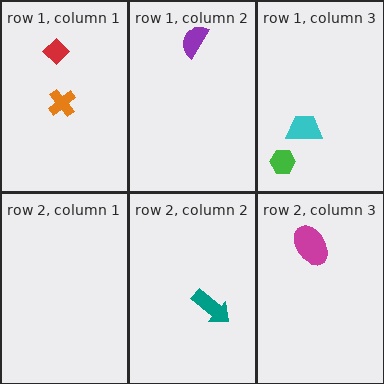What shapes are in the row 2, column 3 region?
The magenta ellipse.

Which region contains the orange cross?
The row 1, column 1 region.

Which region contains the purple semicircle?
The row 1, column 2 region.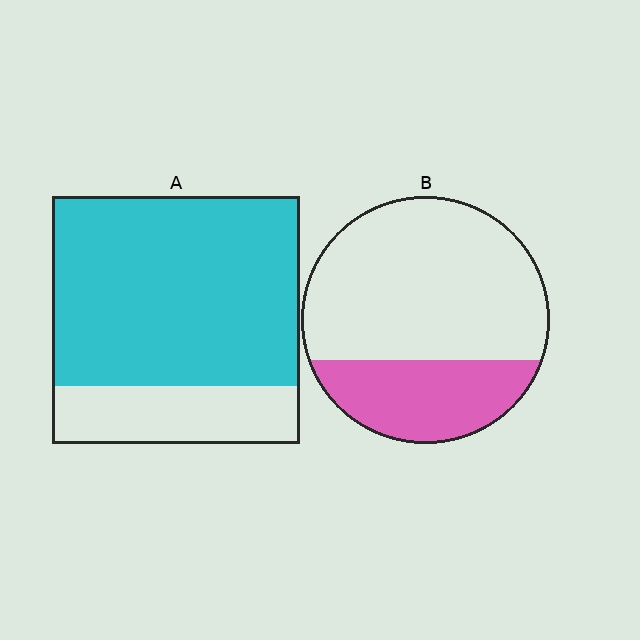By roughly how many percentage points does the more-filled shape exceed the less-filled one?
By roughly 45 percentage points (A over B).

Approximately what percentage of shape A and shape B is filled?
A is approximately 75% and B is approximately 30%.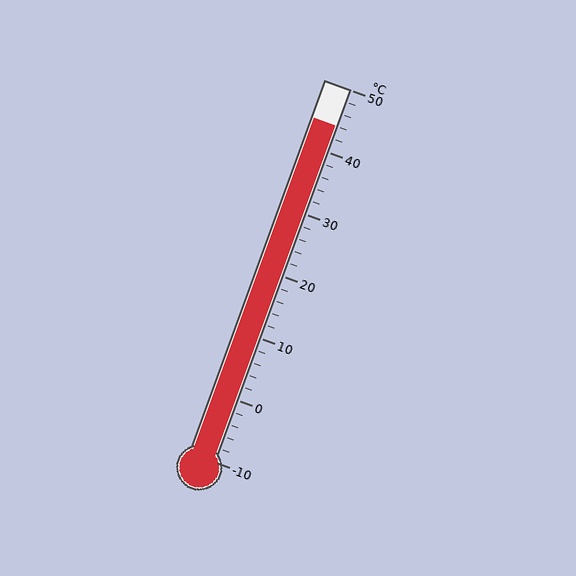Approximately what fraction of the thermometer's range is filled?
The thermometer is filled to approximately 90% of its range.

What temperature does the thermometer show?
The thermometer shows approximately 44°C.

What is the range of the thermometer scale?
The thermometer scale ranges from -10°C to 50°C.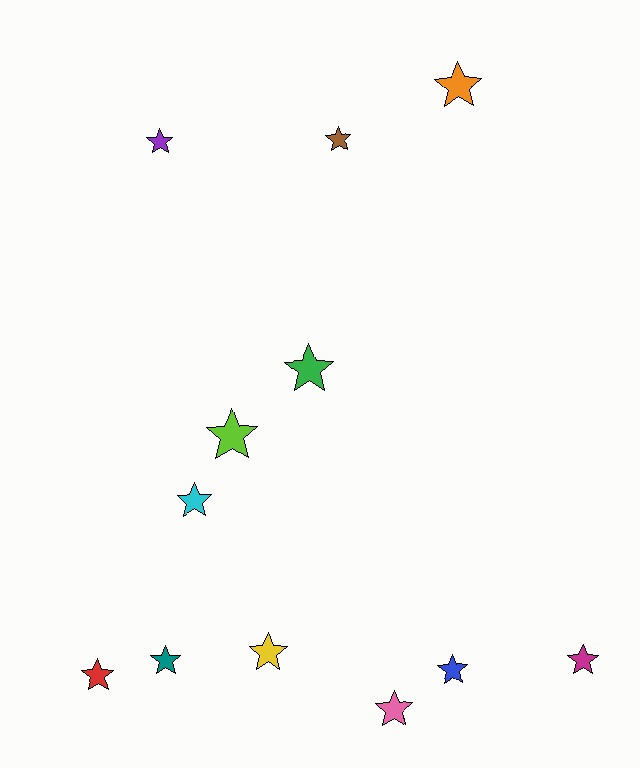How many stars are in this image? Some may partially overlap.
There are 12 stars.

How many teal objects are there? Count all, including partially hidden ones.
There is 1 teal object.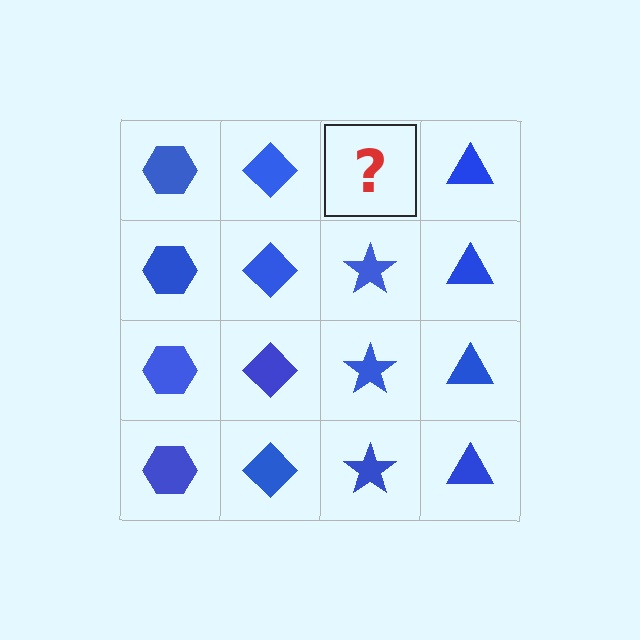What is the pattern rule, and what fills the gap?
The rule is that each column has a consistent shape. The gap should be filled with a blue star.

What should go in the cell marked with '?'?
The missing cell should contain a blue star.